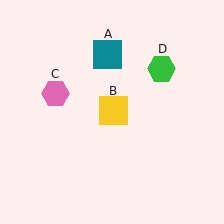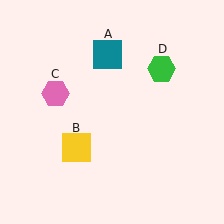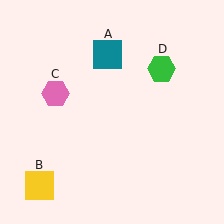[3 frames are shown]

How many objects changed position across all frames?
1 object changed position: yellow square (object B).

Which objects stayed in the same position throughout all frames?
Teal square (object A) and pink hexagon (object C) and green hexagon (object D) remained stationary.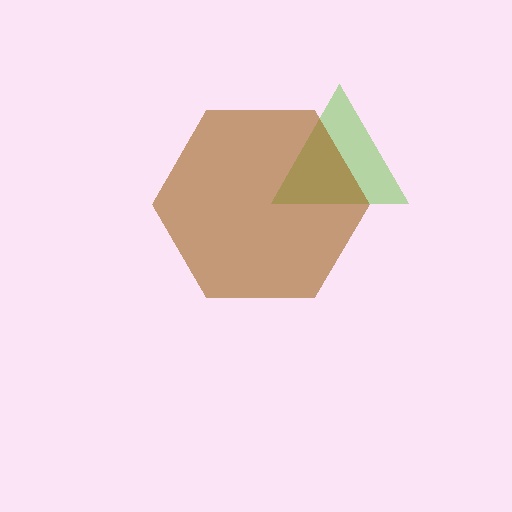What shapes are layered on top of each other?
The layered shapes are: a lime triangle, a brown hexagon.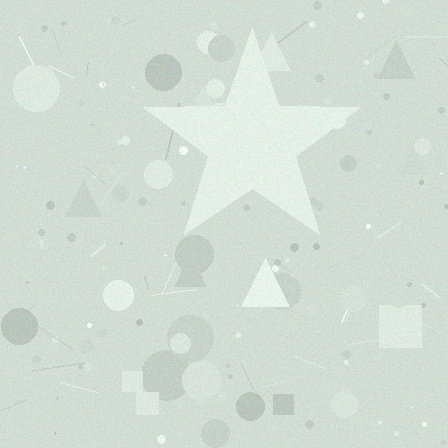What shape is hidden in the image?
A star is hidden in the image.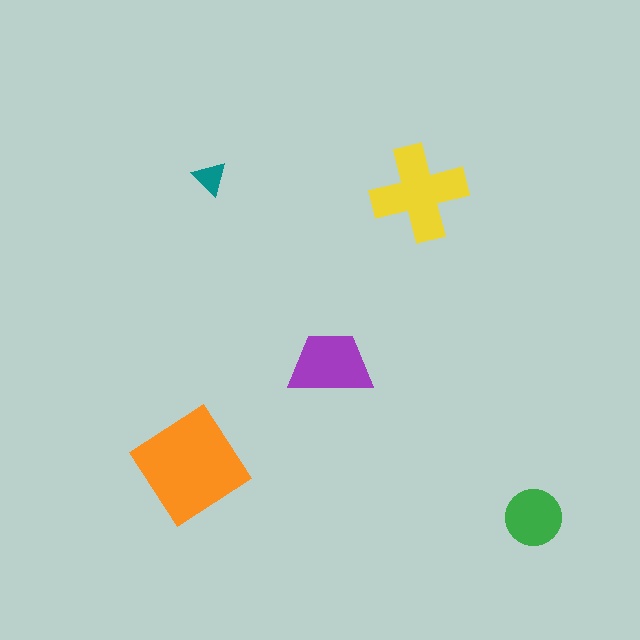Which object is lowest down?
The green circle is bottommost.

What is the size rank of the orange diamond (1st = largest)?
1st.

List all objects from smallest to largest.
The teal triangle, the green circle, the purple trapezoid, the yellow cross, the orange diamond.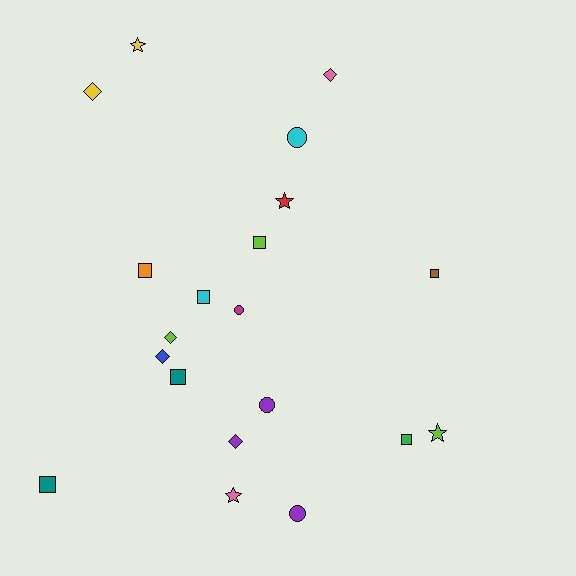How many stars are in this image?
There are 4 stars.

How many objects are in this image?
There are 20 objects.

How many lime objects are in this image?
There are 3 lime objects.